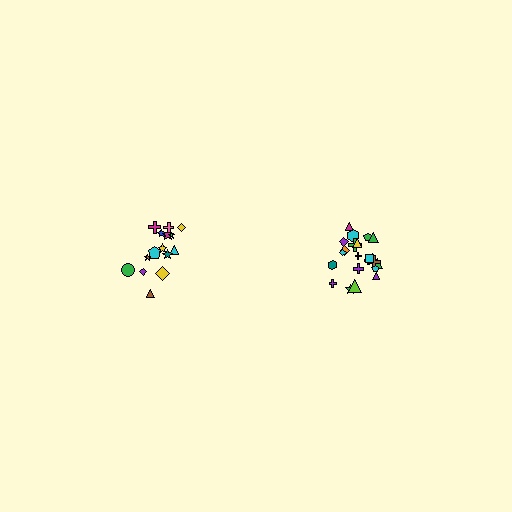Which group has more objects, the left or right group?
The right group.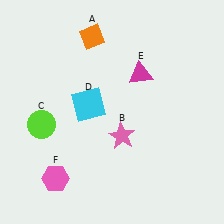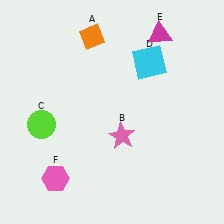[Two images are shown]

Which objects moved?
The objects that moved are: the cyan square (D), the magenta triangle (E).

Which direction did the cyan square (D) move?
The cyan square (D) moved right.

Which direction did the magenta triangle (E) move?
The magenta triangle (E) moved up.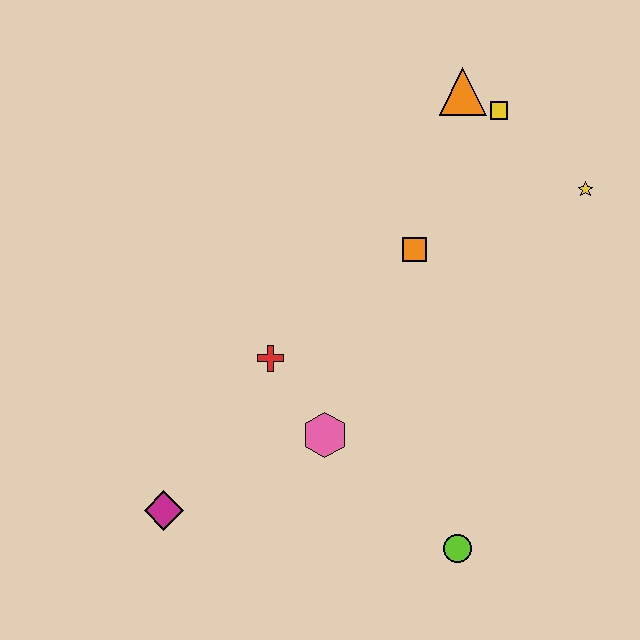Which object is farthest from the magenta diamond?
The yellow star is farthest from the magenta diamond.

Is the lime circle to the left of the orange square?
No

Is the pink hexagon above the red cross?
No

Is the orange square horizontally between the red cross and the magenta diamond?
No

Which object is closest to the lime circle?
The pink hexagon is closest to the lime circle.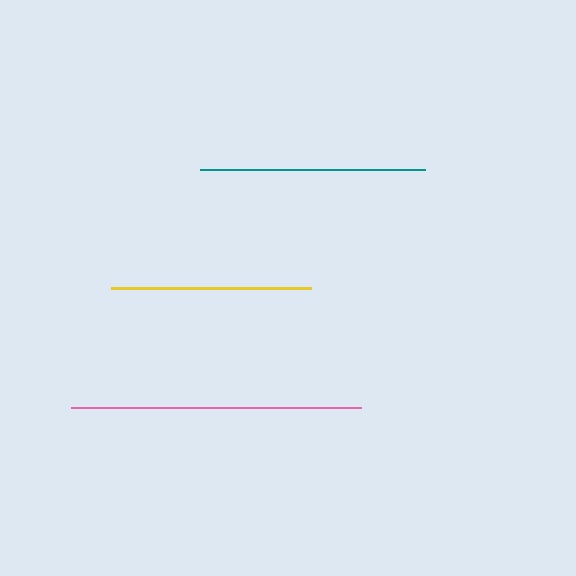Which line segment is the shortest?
The yellow line is the shortest at approximately 200 pixels.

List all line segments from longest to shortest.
From longest to shortest: pink, teal, yellow.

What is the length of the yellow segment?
The yellow segment is approximately 200 pixels long.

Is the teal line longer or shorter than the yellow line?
The teal line is longer than the yellow line.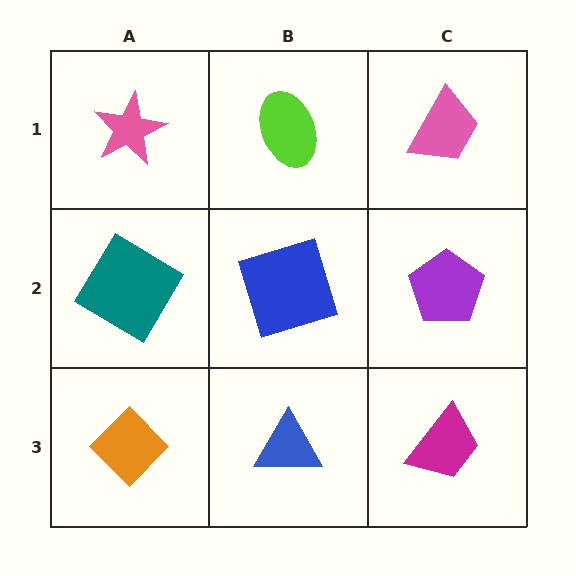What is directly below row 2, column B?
A blue triangle.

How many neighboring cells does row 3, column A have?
2.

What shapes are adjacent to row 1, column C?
A purple pentagon (row 2, column C), a lime ellipse (row 1, column B).